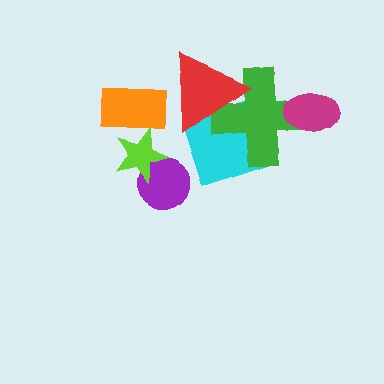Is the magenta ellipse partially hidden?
No, no other shape covers it.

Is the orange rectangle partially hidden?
Yes, it is partially covered by another shape.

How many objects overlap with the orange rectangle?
1 object overlaps with the orange rectangle.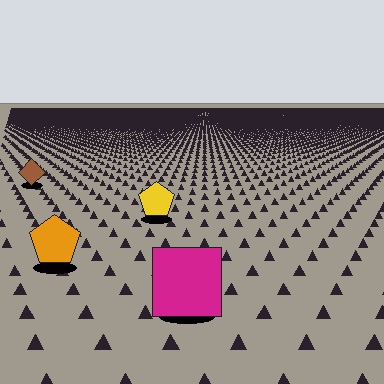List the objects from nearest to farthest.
From nearest to farthest: the magenta square, the orange pentagon, the yellow pentagon, the brown diamond.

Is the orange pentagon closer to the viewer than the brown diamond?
Yes. The orange pentagon is closer — you can tell from the texture gradient: the ground texture is coarser near it.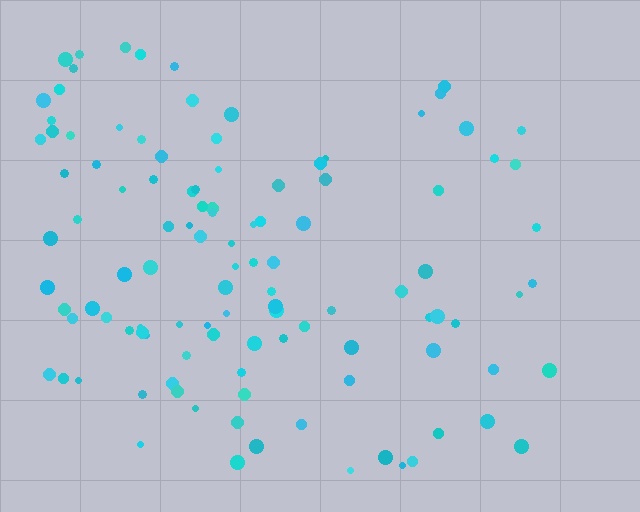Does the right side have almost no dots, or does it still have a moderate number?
Still a moderate number, just noticeably fewer than the left.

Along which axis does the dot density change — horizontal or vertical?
Horizontal.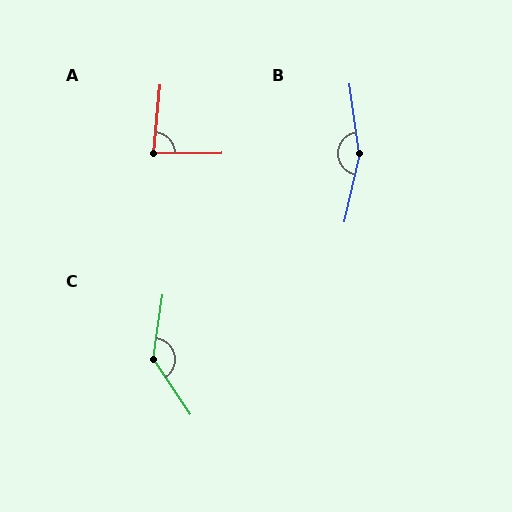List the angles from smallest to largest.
A (84°), C (137°), B (160°).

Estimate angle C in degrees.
Approximately 137 degrees.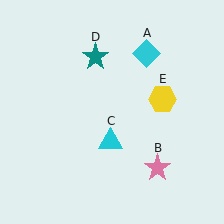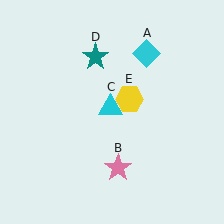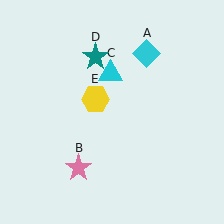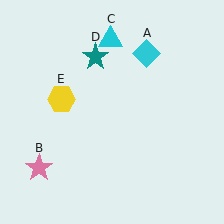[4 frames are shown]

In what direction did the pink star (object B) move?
The pink star (object B) moved left.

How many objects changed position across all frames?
3 objects changed position: pink star (object B), cyan triangle (object C), yellow hexagon (object E).